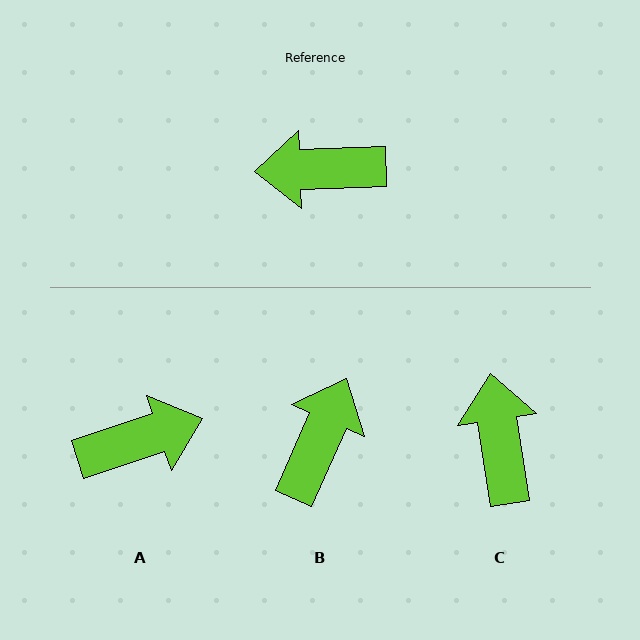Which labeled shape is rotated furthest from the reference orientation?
A, about 164 degrees away.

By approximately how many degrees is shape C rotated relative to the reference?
Approximately 83 degrees clockwise.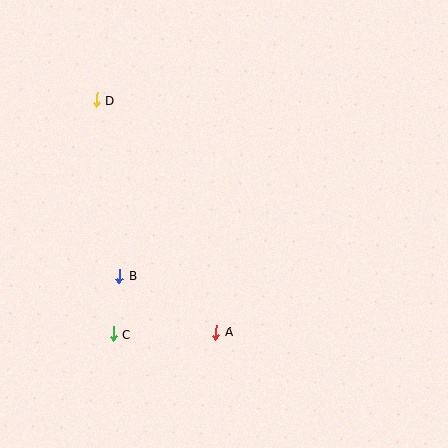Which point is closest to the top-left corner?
Point D is closest to the top-left corner.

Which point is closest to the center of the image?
Point A at (216, 332) is closest to the center.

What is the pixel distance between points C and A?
The distance between C and A is 102 pixels.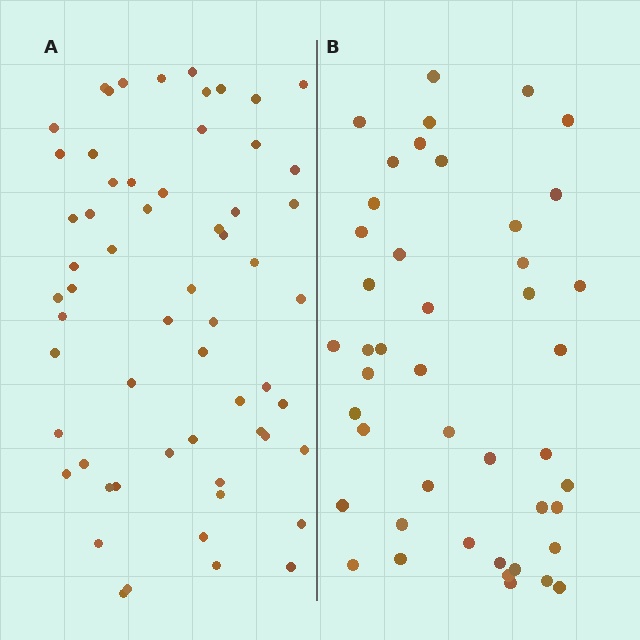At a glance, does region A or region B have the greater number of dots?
Region A (the left region) has more dots.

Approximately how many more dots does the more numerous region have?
Region A has approximately 15 more dots than region B.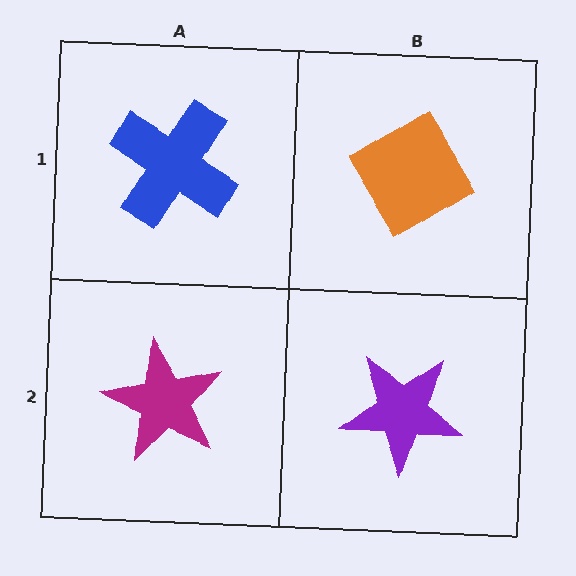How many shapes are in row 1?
2 shapes.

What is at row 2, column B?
A purple star.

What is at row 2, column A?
A magenta star.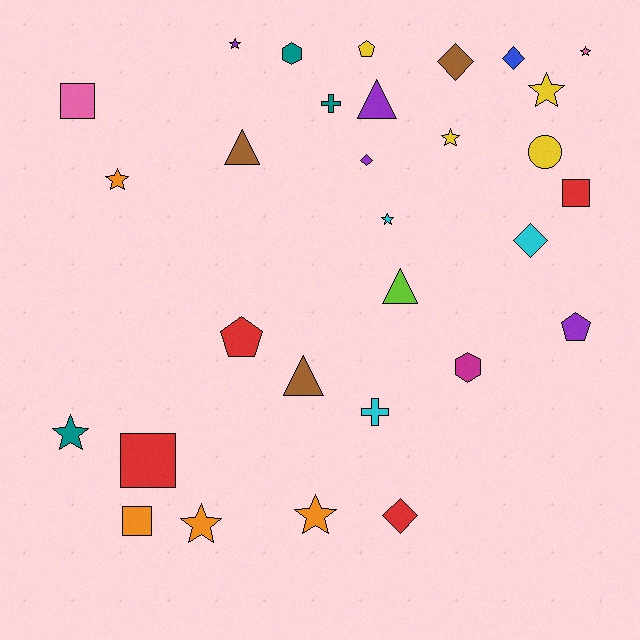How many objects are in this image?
There are 30 objects.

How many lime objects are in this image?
There is 1 lime object.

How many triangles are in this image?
There are 4 triangles.